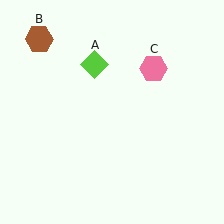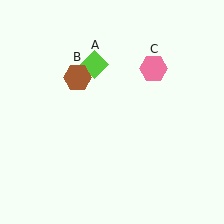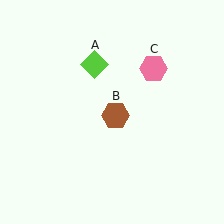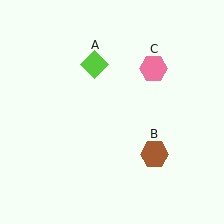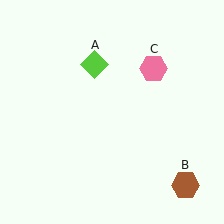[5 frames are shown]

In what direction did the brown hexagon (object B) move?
The brown hexagon (object B) moved down and to the right.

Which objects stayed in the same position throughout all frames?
Lime diamond (object A) and pink hexagon (object C) remained stationary.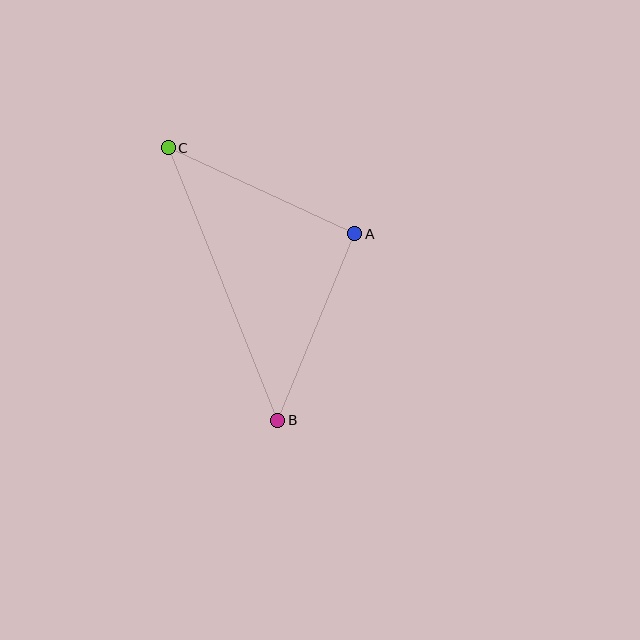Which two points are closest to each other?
Points A and B are closest to each other.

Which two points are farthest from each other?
Points B and C are farthest from each other.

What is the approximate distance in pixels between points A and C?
The distance between A and C is approximately 205 pixels.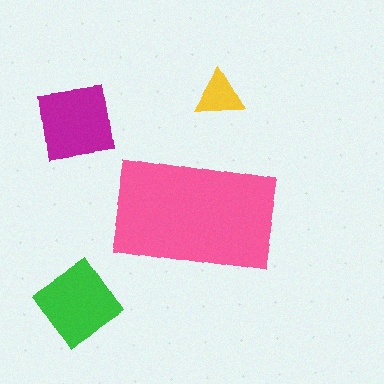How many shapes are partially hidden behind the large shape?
0 shapes are partially hidden.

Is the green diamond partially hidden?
No, the green diamond is fully visible.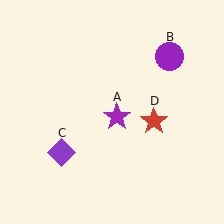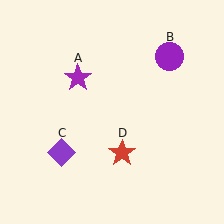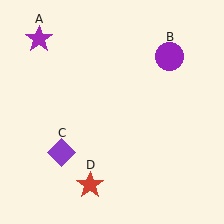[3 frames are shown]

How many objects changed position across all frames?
2 objects changed position: purple star (object A), red star (object D).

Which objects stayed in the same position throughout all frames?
Purple circle (object B) and purple diamond (object C) remained stationary.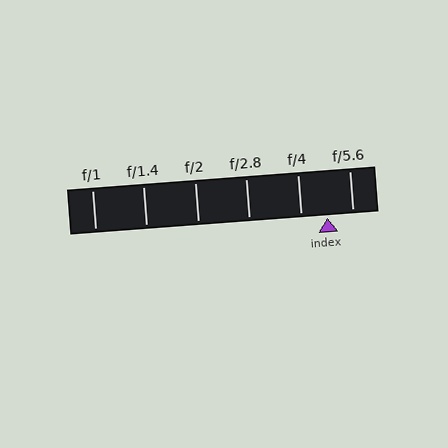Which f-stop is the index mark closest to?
The index mark is closest to f/4.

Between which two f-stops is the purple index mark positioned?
The index mark is between f/4 and f/5.6.